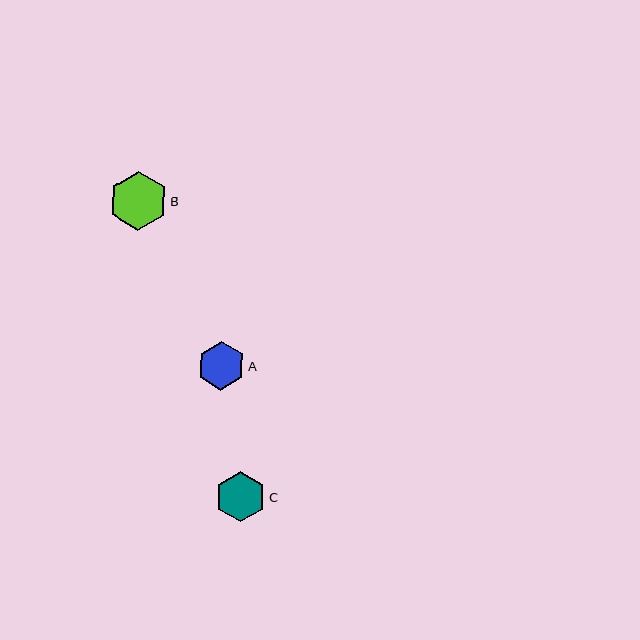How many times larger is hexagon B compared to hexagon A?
Hexagon B is approximately 1.2 times the size of hexagon A.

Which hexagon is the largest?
Hexagon B is the largest with a size of approximately 59 pixels.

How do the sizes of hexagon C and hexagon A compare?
Hexagon C and hexagon A are approximately the same size.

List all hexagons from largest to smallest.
From largest to smallest: B, C, A.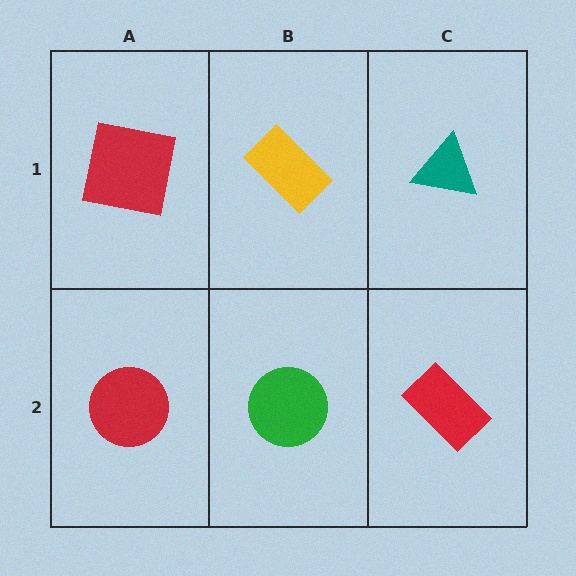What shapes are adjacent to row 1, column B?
A green circle (row 2, column B), a red square (row 1, column A), a teal triangle (row 1, column C).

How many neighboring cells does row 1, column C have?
2.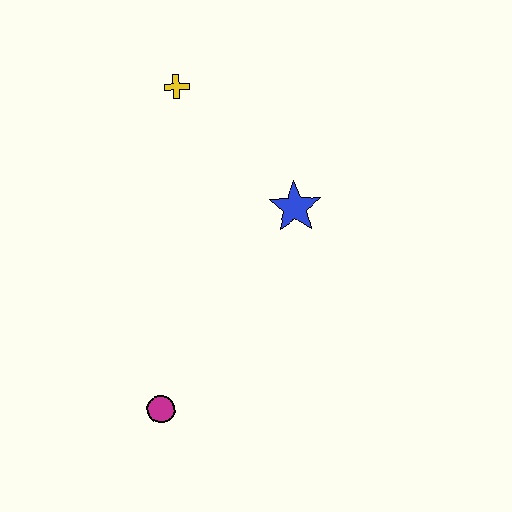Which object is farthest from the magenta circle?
The yellow cross is farthest from the magenta circle.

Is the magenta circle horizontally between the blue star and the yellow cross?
No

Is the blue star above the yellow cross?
No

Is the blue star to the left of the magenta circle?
No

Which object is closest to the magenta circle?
The blue star is closest to the magenta circle.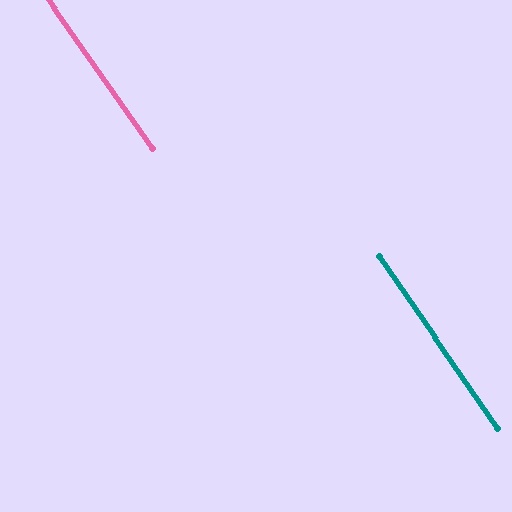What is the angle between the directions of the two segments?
Approximately 0 degrees.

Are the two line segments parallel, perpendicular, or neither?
Parallel — their directions differ by only 0.4°.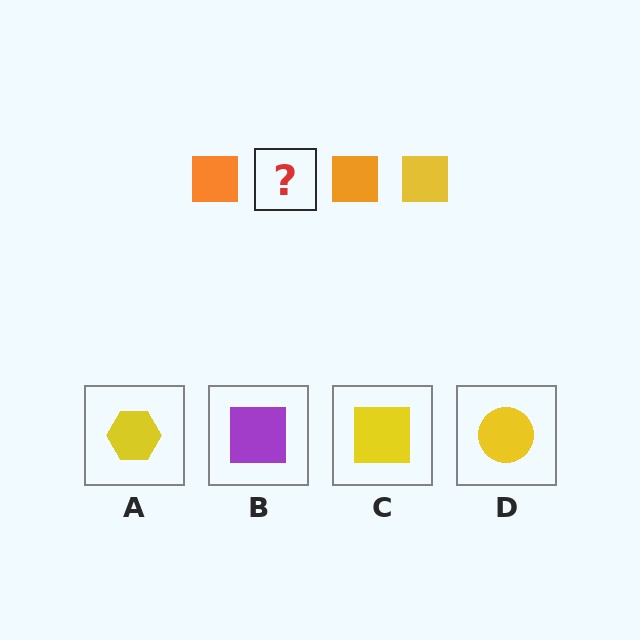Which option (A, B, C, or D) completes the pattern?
C.